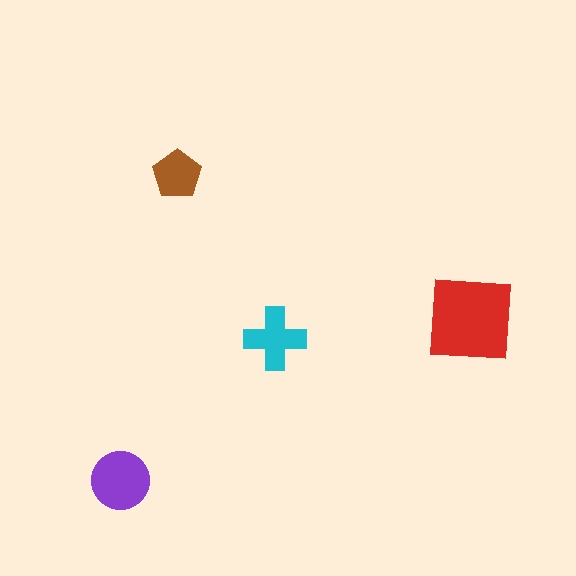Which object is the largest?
The red square.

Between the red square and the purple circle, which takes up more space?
The red square.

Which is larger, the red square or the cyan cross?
The red square.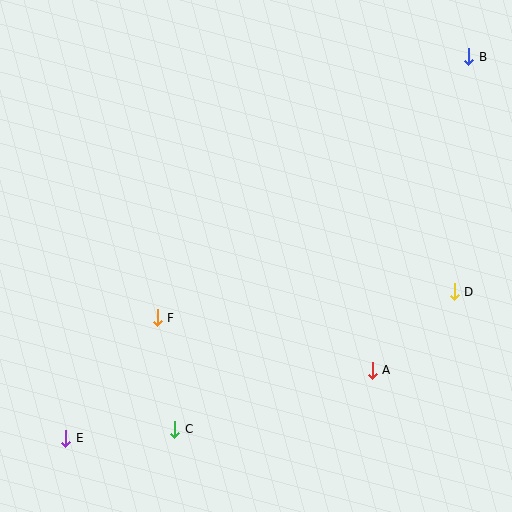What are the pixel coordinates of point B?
Point B is at (469, 57).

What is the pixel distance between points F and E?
The distance between F and E is 151 pixels.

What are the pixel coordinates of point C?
Point C is at (175, 429).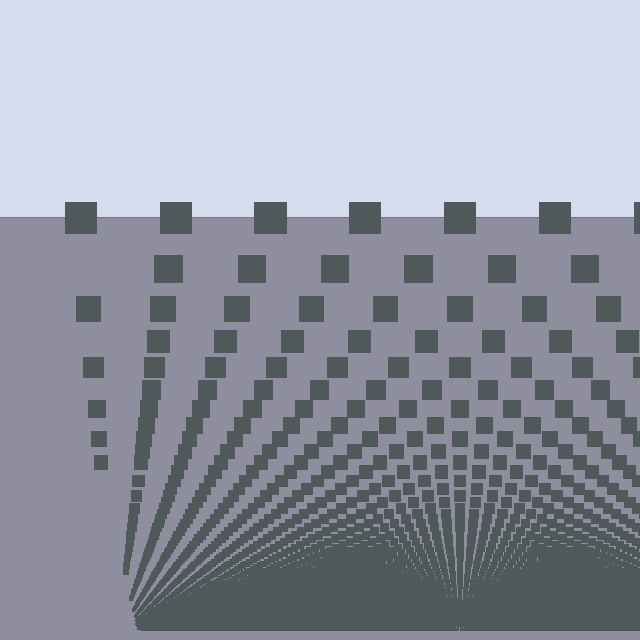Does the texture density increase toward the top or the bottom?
Density increases toward the bottom.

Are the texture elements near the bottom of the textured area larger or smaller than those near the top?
Smaller. The gradient is inverted — elements near the bottom are smaller and denser.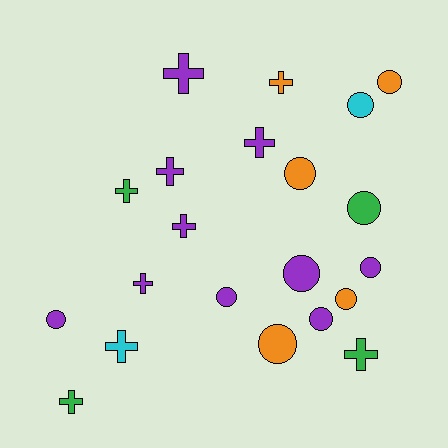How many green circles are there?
There is 1 green circle.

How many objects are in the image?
There are 21 objects.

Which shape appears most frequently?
Circle, with 11 objects.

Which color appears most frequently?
Purple, with 10 objects.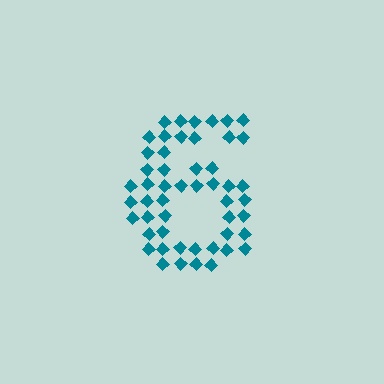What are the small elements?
The small elements are diamonds.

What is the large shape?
The large shape is the digit 6.